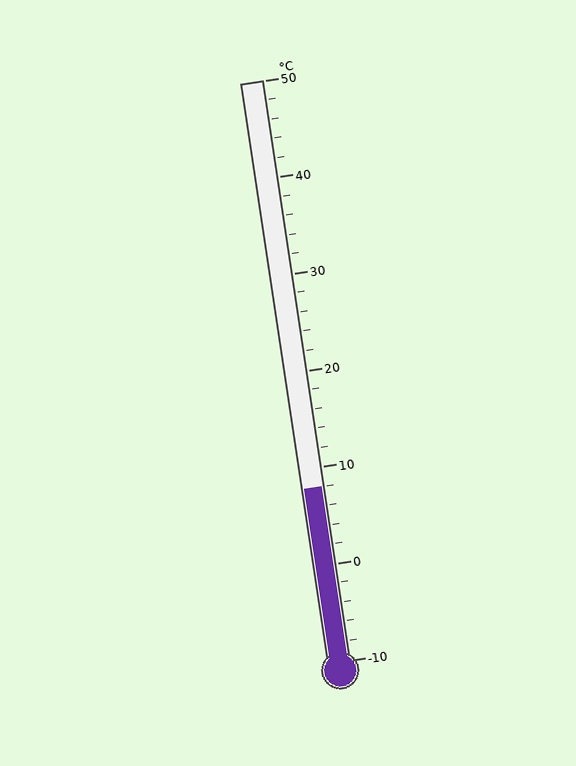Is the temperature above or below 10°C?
The temperature is below 10°C.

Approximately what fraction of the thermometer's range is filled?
The thermometer is filled to approximately 30% of its range.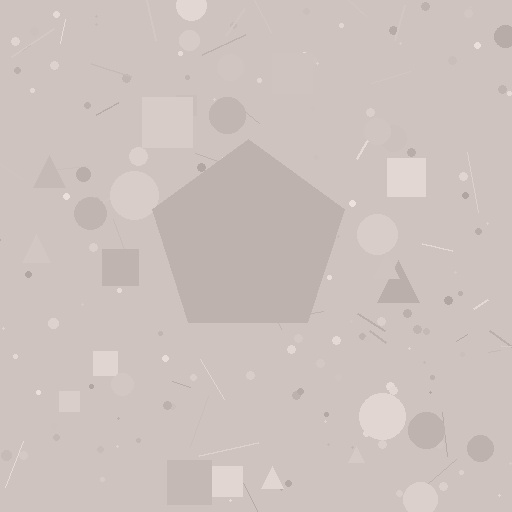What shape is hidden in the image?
A pentagon is hidden in the image.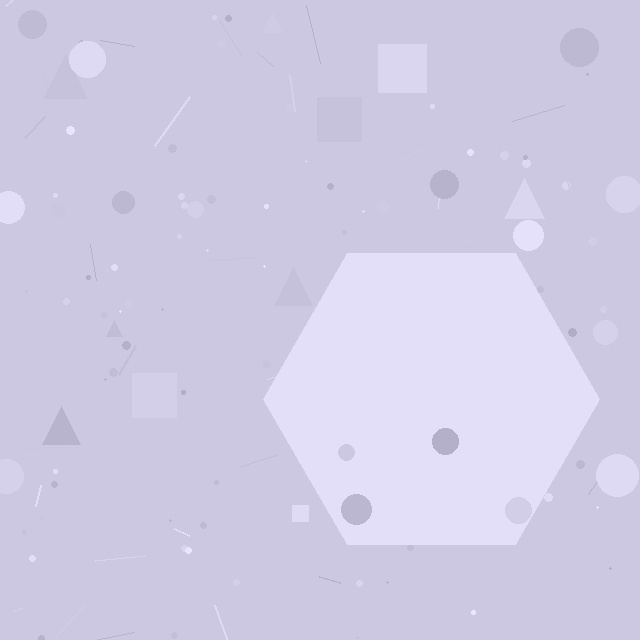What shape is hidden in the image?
A hexagon is hidden in the image.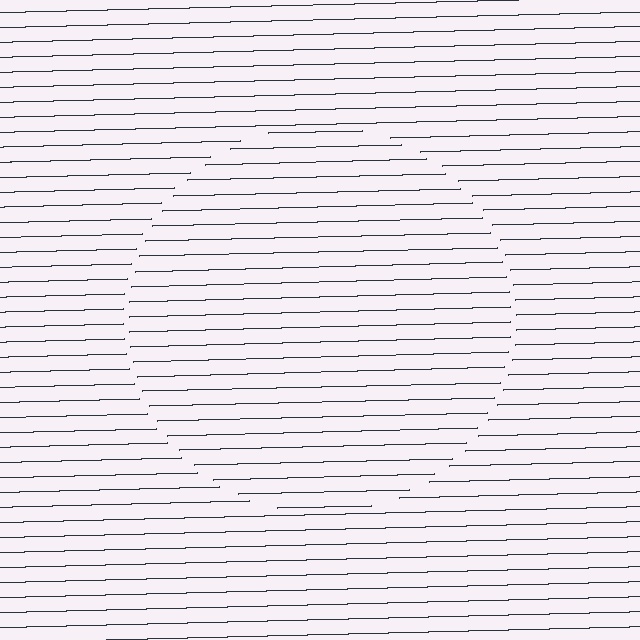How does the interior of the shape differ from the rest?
The interior of the shape contains the same grating, shifted by half a period — the contour is defined by the phase discontinuity where line-ends from the inner and outer gratings abut.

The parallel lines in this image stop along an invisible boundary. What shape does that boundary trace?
An illusory circle. The interior of the shape contains the same grating, shifted by half a period — the contour is defined by the phase discontinuity where line-ends from the inner and outer gratings abut.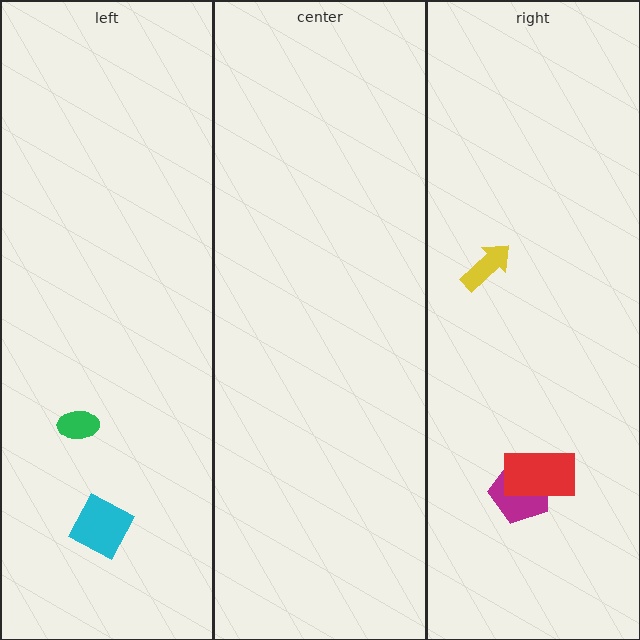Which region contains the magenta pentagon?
The right region.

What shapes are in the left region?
The green ellipse, the cyan diamond.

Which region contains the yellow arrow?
The right region.